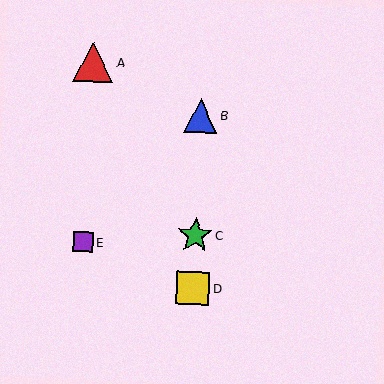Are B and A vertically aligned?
No, B is at x≈201 and A is at x≈93.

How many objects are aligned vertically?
3 objects (B, C, D) are aligned vertically.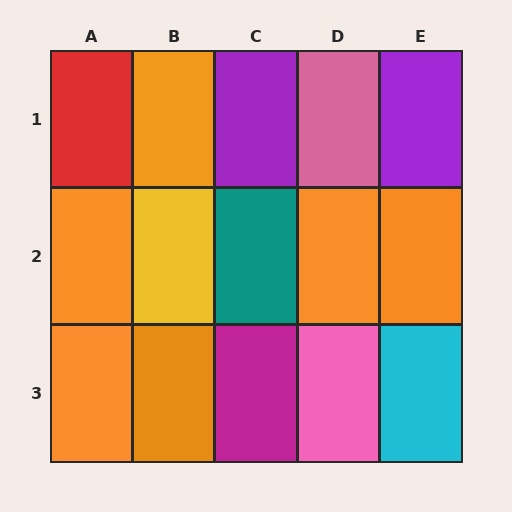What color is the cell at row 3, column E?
Cyan.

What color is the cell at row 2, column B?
Yellow.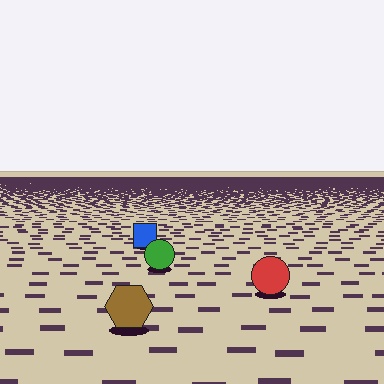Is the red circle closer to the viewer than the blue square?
Yes. The red circle is closer — you can tell from the texture gradient: the ground texture is coarser near it.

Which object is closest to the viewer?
The brown hexagon is closest. The texture marks near it are larger and more spread out.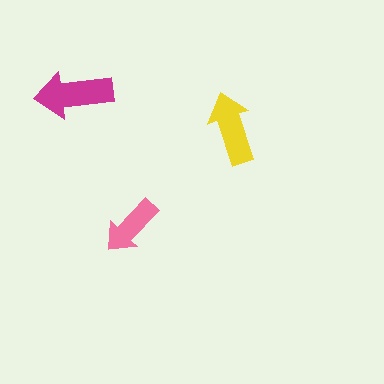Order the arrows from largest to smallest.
the magenta one, the yellow one, the pink one.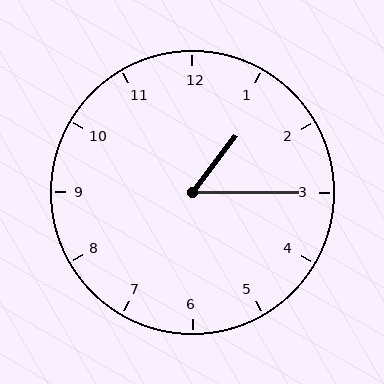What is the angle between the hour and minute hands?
Approximately 52 degrees.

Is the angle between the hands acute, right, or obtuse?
It is acute.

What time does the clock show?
1:15.